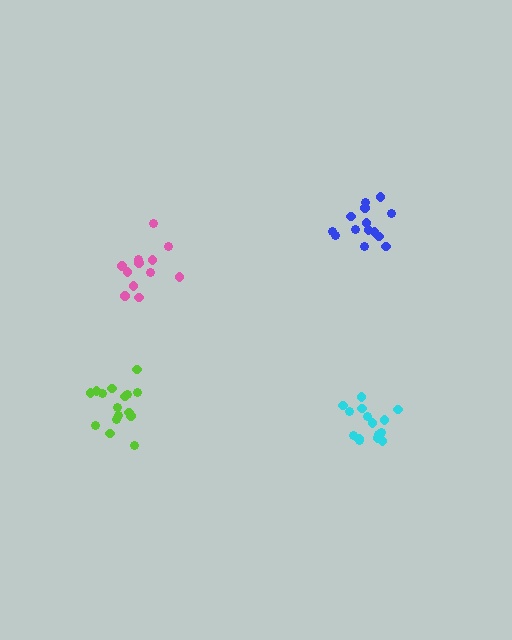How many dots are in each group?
Group 1: 16 dots, Group 2: 15 dots, Group 3: 12 dots, Group 4: 14 dots (57 total).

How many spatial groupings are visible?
There are 4 spatial groupings.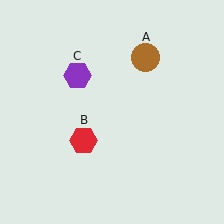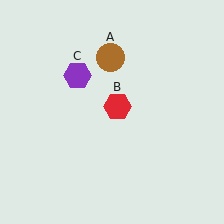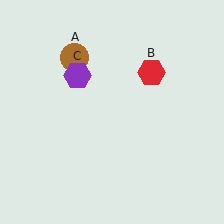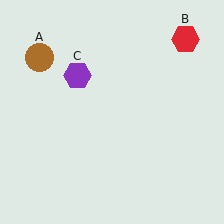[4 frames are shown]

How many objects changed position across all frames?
2 objects changed position: brown circle (object A), red hexagon (object B).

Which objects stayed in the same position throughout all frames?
Purple hexagon (object C) remained stationary.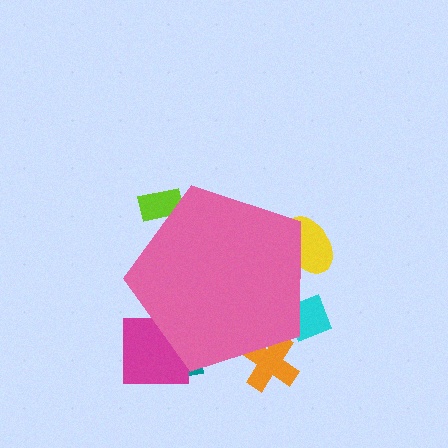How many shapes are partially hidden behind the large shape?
6 shapes are partially hidden.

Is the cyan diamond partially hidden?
Yes, the cyan diamond is partially hidden behind the pink pentagon.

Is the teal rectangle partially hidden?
Yes, the teal rectangle is partially hidden behind the pink pentagon.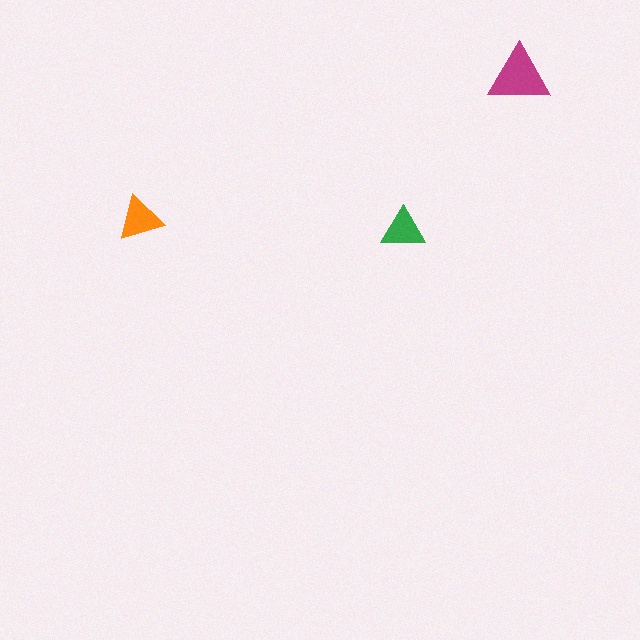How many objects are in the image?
There are 3 objects in the image.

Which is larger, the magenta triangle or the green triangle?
The magenta one.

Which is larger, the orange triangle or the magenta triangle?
The magenta one.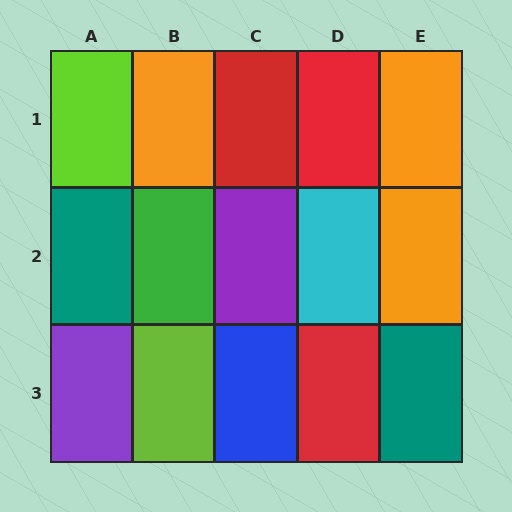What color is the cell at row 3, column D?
Red.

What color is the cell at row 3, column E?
Teal.